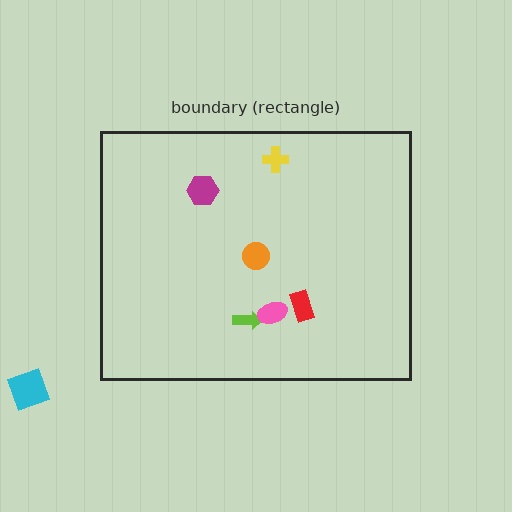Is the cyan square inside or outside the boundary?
Outside.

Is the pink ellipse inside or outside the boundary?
Inside.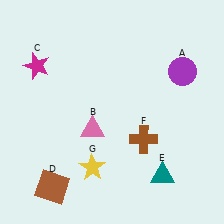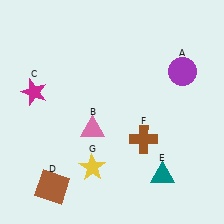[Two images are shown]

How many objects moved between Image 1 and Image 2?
1 object moved between the two images.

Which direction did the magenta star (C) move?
The magenta star (C) moved down.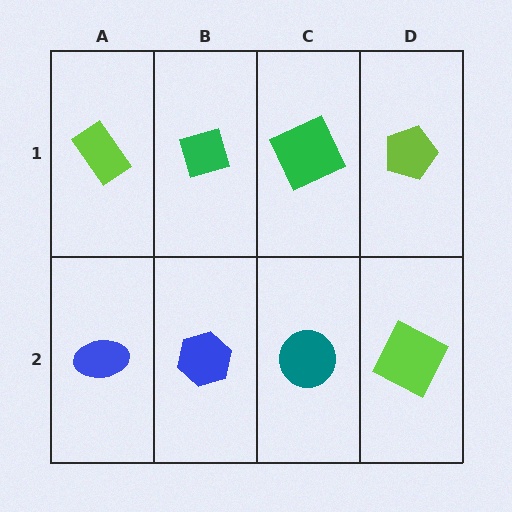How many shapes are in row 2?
4 shapes.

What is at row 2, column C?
A teal circle.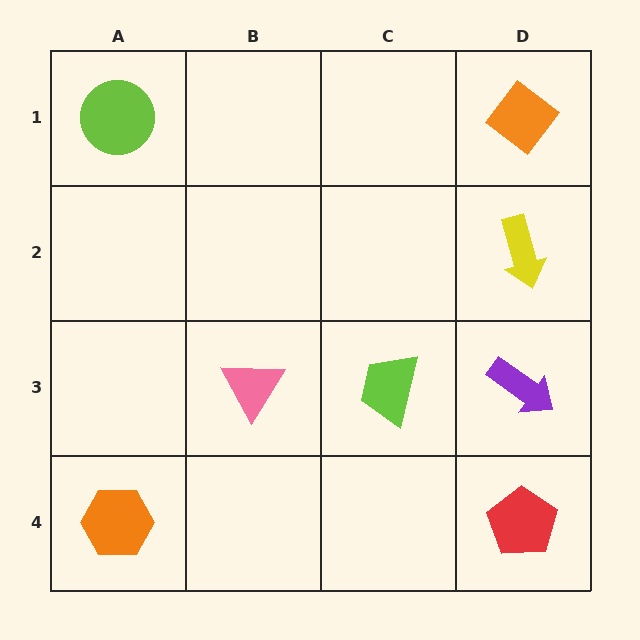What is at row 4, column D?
A red pentagon.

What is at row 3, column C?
A lime trapezoid.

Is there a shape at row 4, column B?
No, that cell is empty.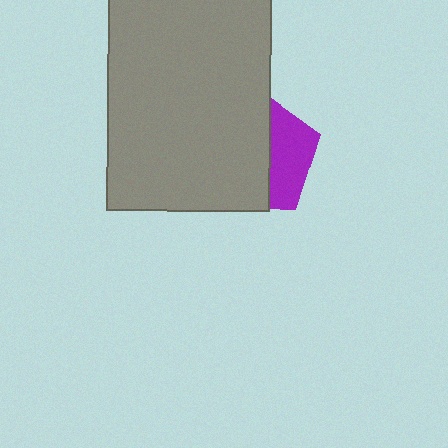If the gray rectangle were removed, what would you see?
You would see the complete purple pentagon.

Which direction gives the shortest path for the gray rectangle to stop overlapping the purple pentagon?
Moving left gives the shortest separation.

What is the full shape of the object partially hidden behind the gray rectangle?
The partially hidden object is a purple pentagon.